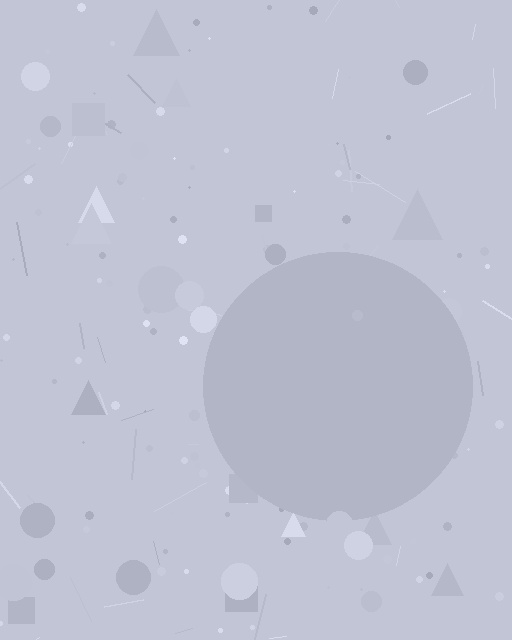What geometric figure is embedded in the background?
A circle is embedded in the background.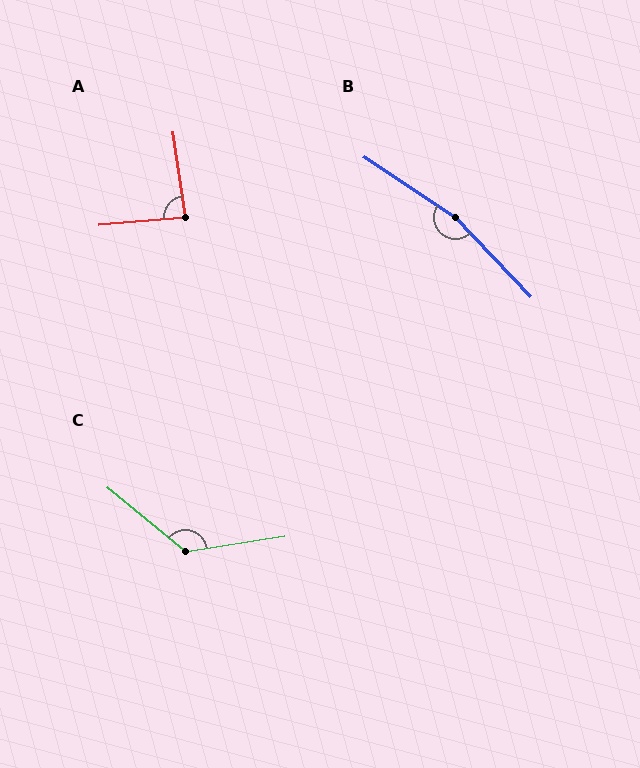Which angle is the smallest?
A, at approximately 86 degrees.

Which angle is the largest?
B, at approximately 167 degrees.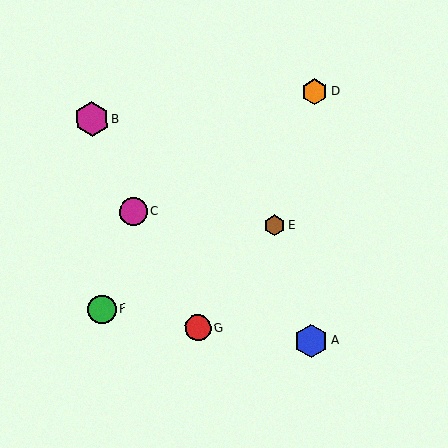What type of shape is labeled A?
Shape A is a blue hexagon.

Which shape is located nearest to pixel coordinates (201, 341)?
The red circle (labeled G) at (198, 328) is nearest to that location.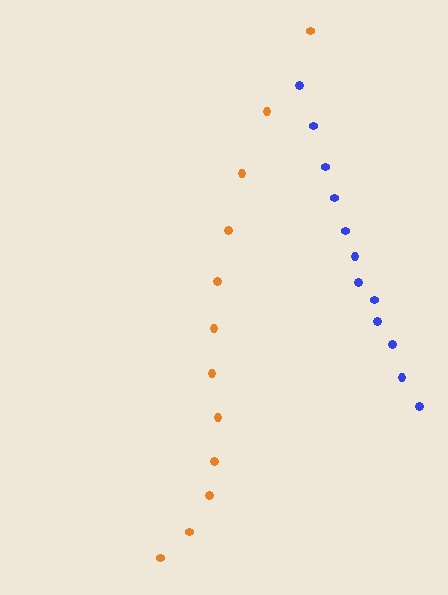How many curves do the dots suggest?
There are 2 distinct paths.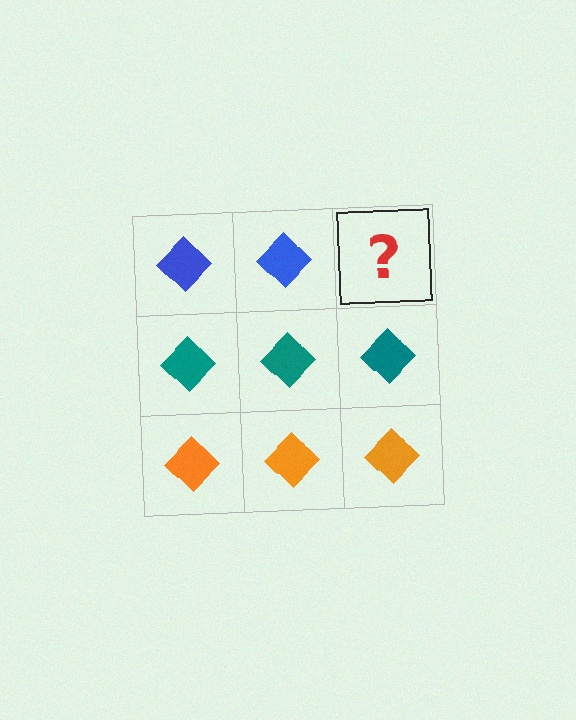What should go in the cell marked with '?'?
The missing cell should contain a blue diamond.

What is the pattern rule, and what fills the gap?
The rule is that each row has a consistent color. The gap should be filled with a blue diamond.